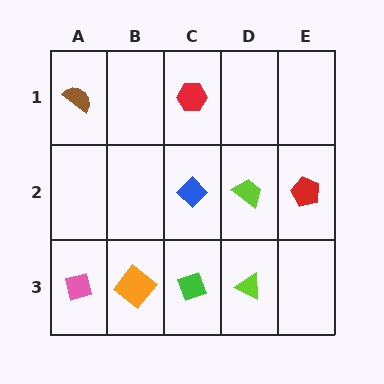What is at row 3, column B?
An orange diamond.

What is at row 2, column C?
A blue diamond.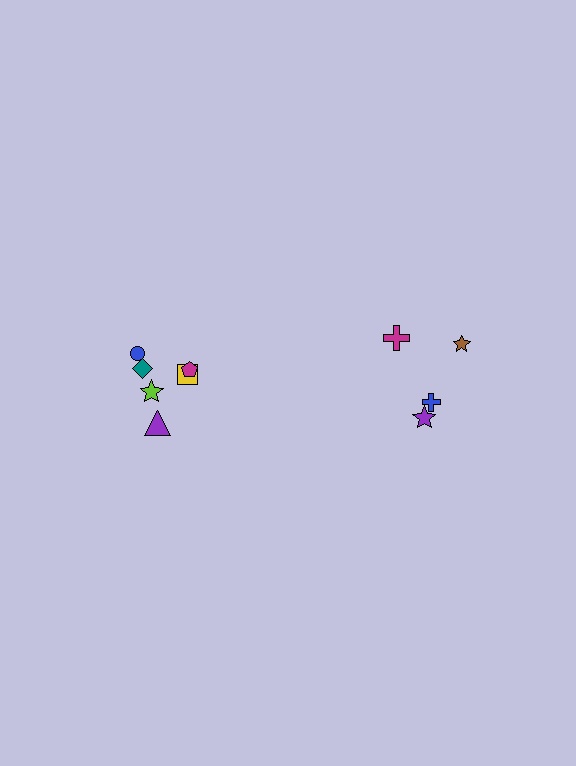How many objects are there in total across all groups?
There are 10 objects.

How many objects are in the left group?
There are 6 objects.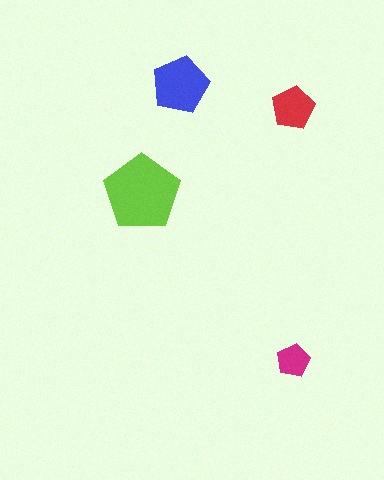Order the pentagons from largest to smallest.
the lime one, the blue one, the red one, the magenta one.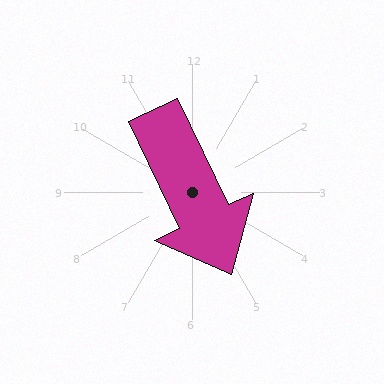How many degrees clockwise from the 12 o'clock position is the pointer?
Approximately 154 degrees.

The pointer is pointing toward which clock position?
Roughly 5 o'clock.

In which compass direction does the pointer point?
Southeast.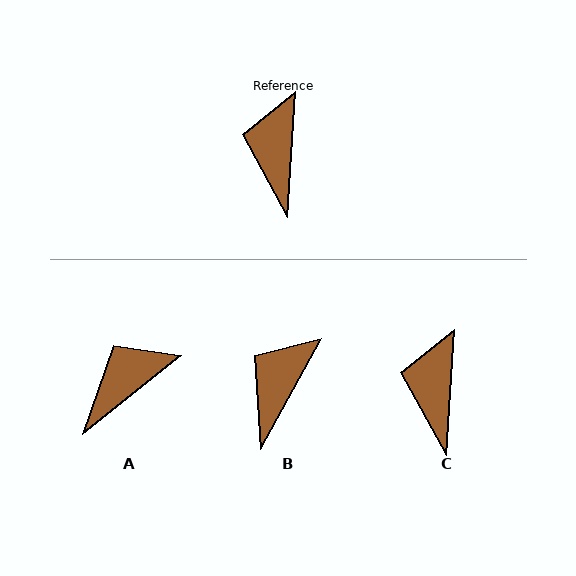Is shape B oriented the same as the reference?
No, it is off by about 25 degrees.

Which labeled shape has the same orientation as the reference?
C.